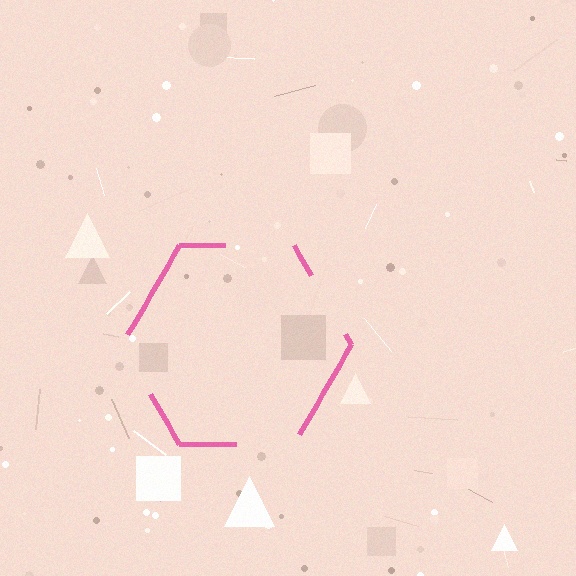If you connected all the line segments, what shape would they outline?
They would outline a hexagon.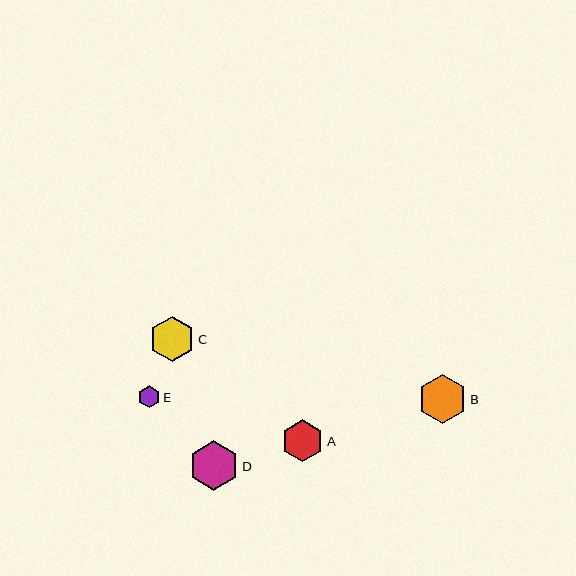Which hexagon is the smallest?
Hexagon E is the smallest with a size of approximately 22 pixels.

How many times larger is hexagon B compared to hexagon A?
Hexagon B is approximately 1.1 times the size of hexagon A.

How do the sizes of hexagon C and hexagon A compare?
Hexagon C and hexagon A are approximately the same size.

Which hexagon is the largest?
Hexagon D is the largest with a size of approximately 50 pixels.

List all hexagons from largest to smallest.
From largest to smallest: D, B, C, A, E.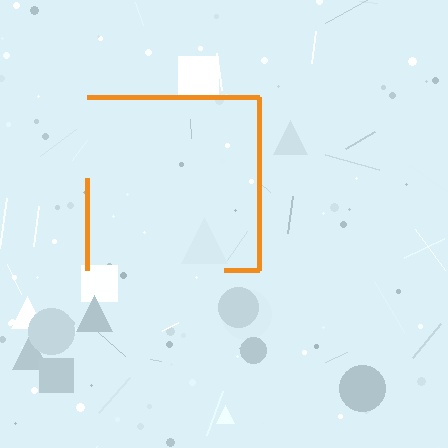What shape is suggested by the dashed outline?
The dashed outline suggests a square.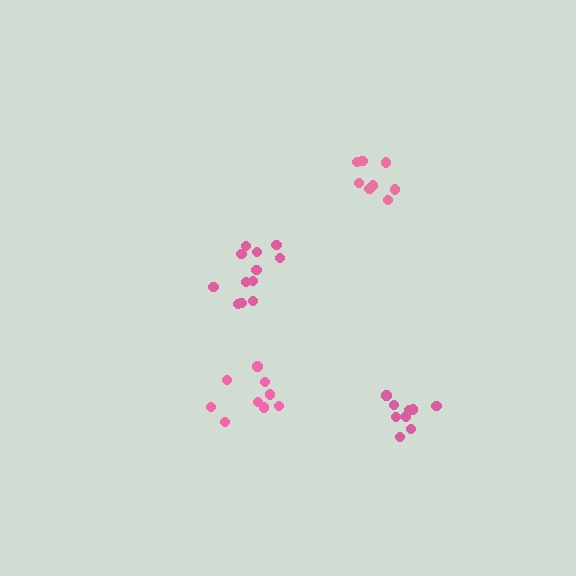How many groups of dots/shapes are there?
There are 4 groups.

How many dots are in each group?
Group 1: 9 dots, Group 2: 12 dots, Group 3: 9 dots, Group 4: 8 dots (38 total).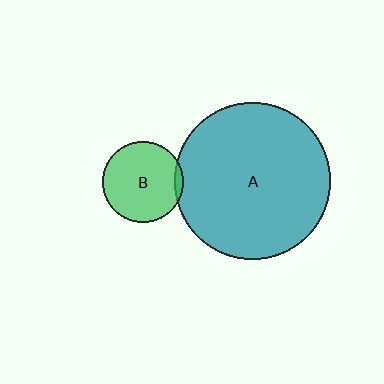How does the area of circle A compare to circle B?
Approximately 3.7 times.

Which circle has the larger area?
Circle A (teal).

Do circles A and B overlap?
Yes.